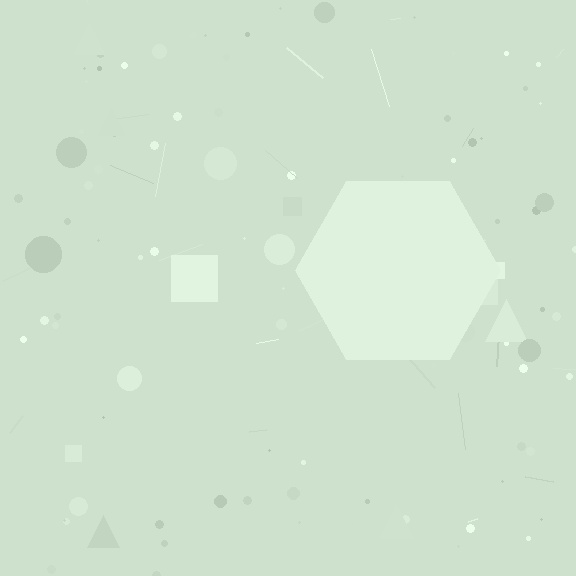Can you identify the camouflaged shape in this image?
The camouflaged shape is a hexagon.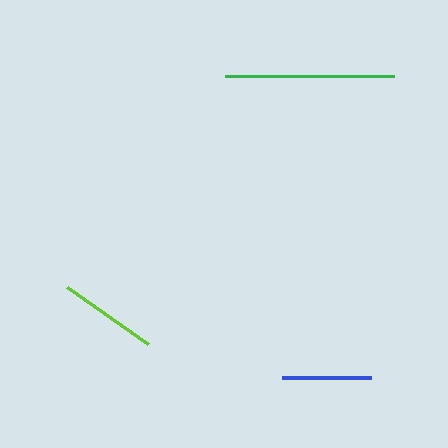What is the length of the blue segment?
The blue segment is approximately 88 pixels long.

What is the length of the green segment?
The green segment is approximately 169 pixels long.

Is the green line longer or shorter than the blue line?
The green line is longer than the blue line.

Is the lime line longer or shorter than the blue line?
The lime line is longer than the blue line.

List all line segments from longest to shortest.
From longest to shortest: green, lime, blue.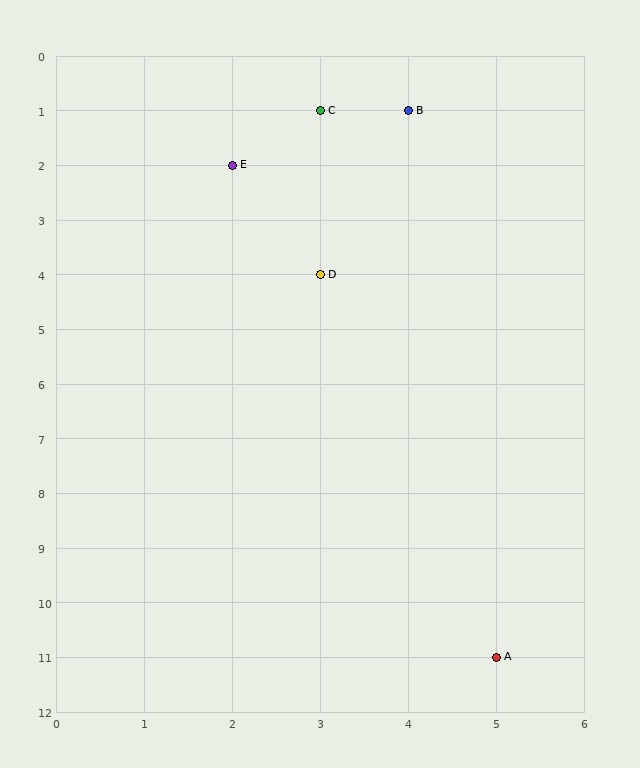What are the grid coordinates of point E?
Point E is at grid coordinates (2, 2).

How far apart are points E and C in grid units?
Points E and C are 1 column and 1 row apart (about 1.4 grid units diagonally).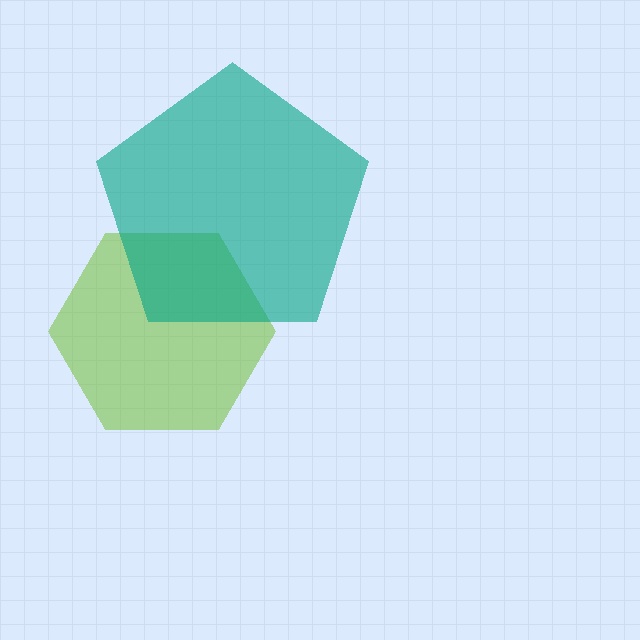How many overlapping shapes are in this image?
There are 2 overlapping shapes in the image.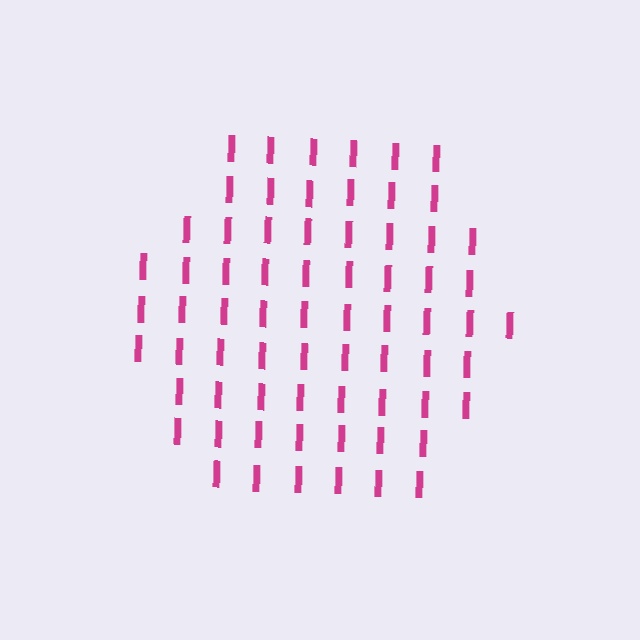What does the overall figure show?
The overall figure shows a hexagon.